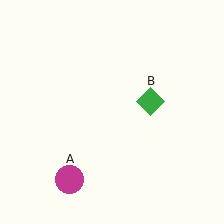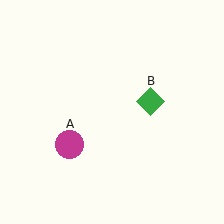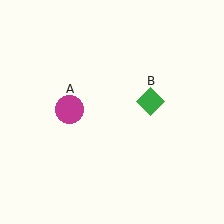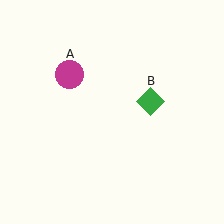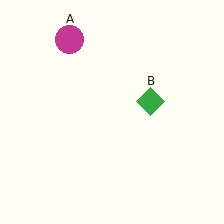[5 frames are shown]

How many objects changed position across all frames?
1 object changed position: magenta circle (object A).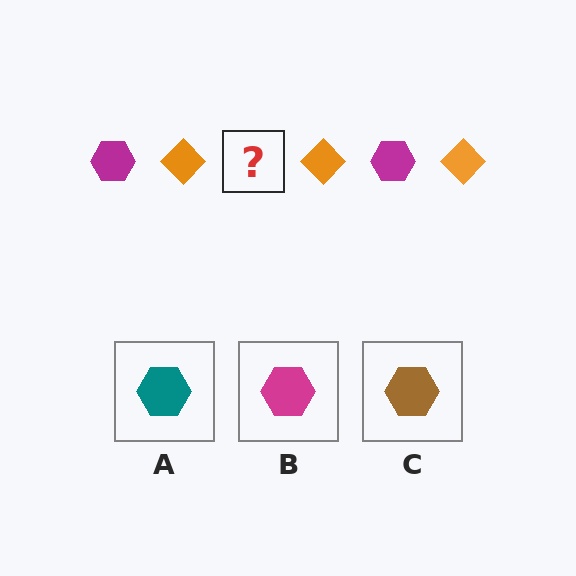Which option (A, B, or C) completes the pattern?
B.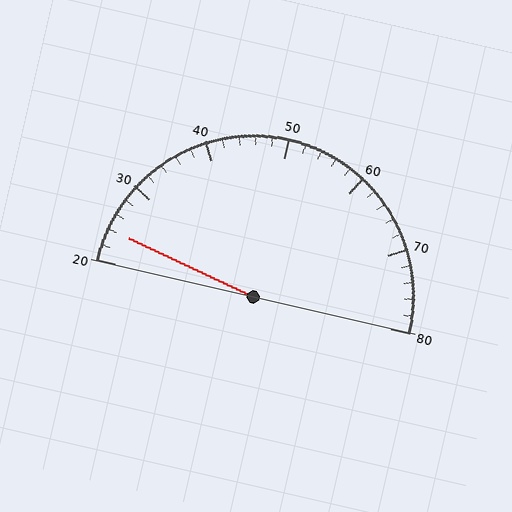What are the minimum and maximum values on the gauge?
The gauge ranges from 20 to 80.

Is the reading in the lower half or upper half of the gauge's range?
The reading is in the lower half of the range (20 to 80).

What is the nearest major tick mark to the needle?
The nearest major tick mark is 20.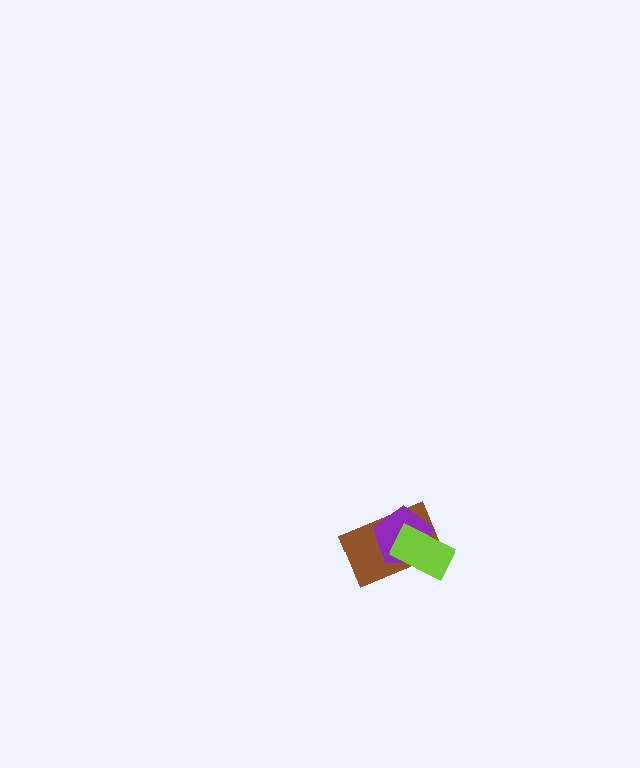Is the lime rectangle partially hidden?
No, no other shape covers it.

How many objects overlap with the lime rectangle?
2 objects overlap with the lime rectangle.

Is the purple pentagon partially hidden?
Yes, it is partially covered by another shape.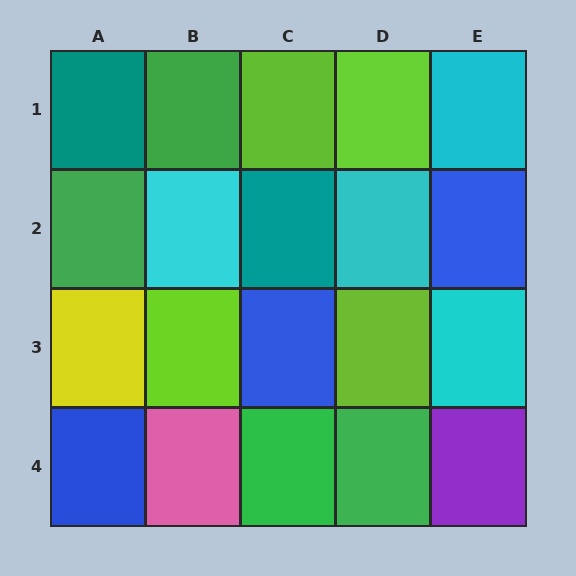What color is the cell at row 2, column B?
Cyan.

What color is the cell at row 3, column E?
Cyan.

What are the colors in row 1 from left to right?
Teal, green, lime, lime, cyan.